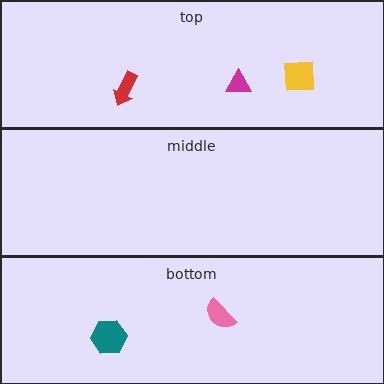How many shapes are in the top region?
3.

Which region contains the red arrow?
The top region.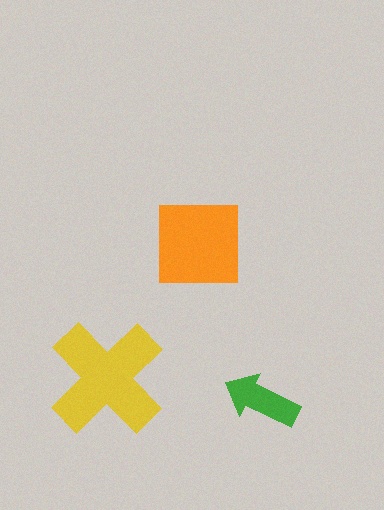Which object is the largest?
The yellow cross.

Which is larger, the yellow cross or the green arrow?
The yellow cross.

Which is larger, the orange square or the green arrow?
The orange square.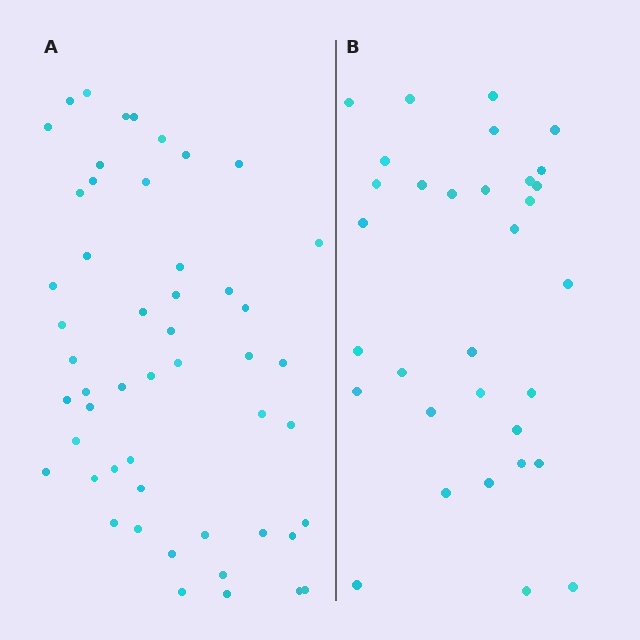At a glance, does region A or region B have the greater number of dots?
Region A (the left region) has more dots.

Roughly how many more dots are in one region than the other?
Region A has approximately 20 more dots than region B.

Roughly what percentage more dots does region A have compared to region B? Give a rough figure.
About 60% more.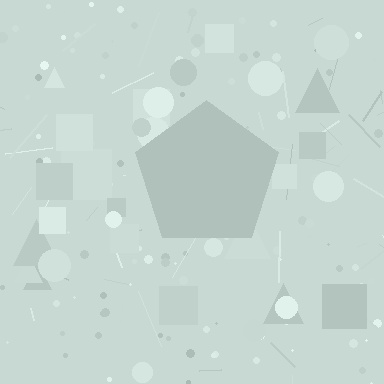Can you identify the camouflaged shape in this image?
The camouflaged shape is a pentagon.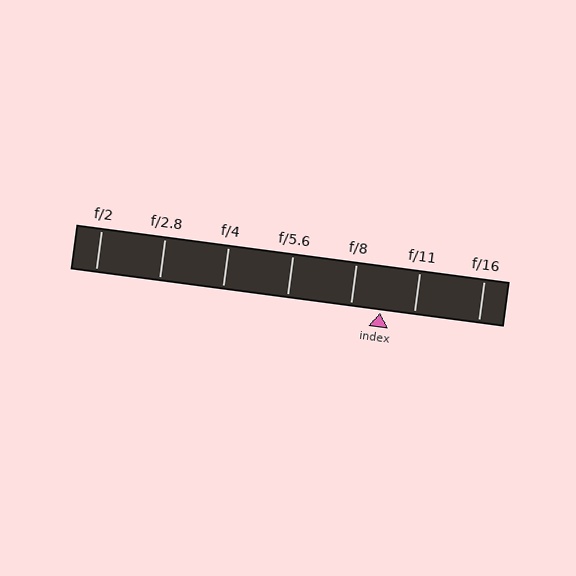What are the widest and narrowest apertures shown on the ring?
The widest aperture shown is f/2 and the narrowest is f/16.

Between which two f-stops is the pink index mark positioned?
The index mark is between f/8 and f/11.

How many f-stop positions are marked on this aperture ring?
There are 7 f-stop positions marked.